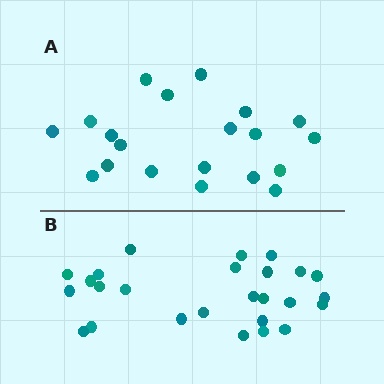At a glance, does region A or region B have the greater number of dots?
Region B (the bottom region) has more dots.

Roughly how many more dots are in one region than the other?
Region B has about 6 more dots than region A.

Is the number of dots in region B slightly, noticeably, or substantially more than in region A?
Region B has noticeably more, but not dramatically so. The ratio is roughly 1.3 to 1.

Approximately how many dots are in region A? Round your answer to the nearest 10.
About 20 dots.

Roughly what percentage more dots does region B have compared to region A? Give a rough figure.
About 30% more.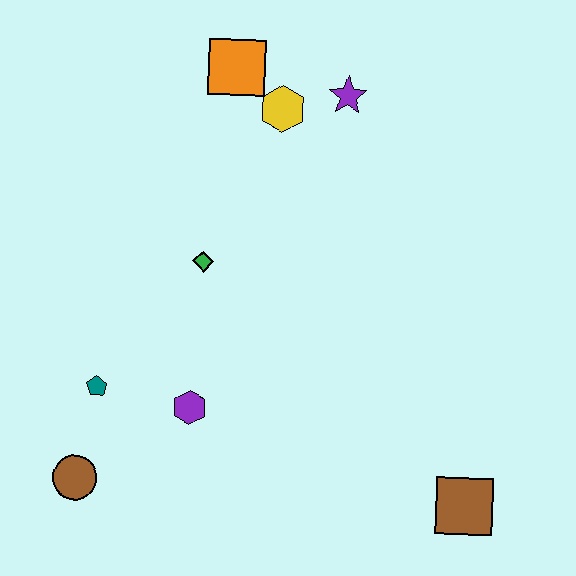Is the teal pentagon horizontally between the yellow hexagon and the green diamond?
No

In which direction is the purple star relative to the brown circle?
The purple star is above the brown circle.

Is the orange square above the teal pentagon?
Yes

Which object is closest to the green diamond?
The purple hexagon is closest to the green diamond.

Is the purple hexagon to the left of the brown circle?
No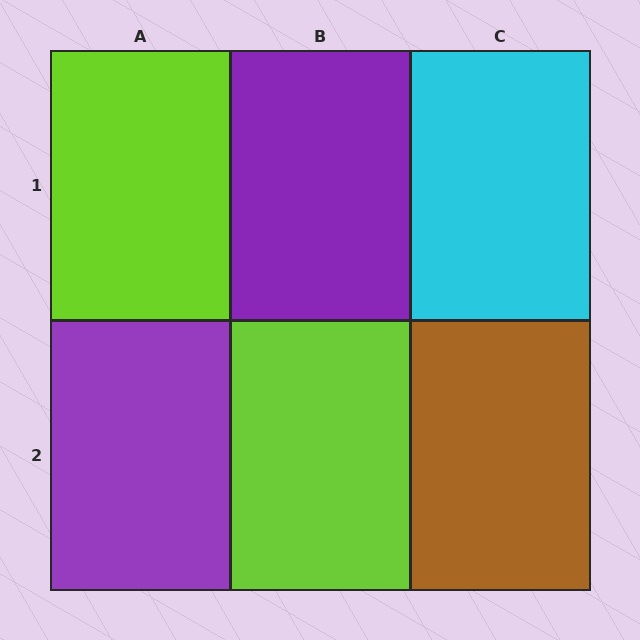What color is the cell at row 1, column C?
Cyan.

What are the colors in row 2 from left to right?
Purple, lime, brown.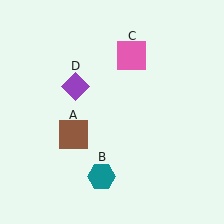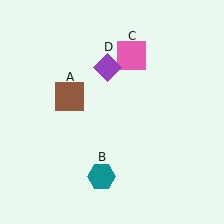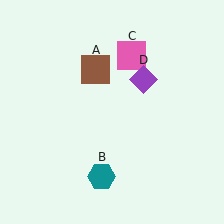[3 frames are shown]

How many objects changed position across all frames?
2 objects changed position: brown square (object A), purple diamond (object D).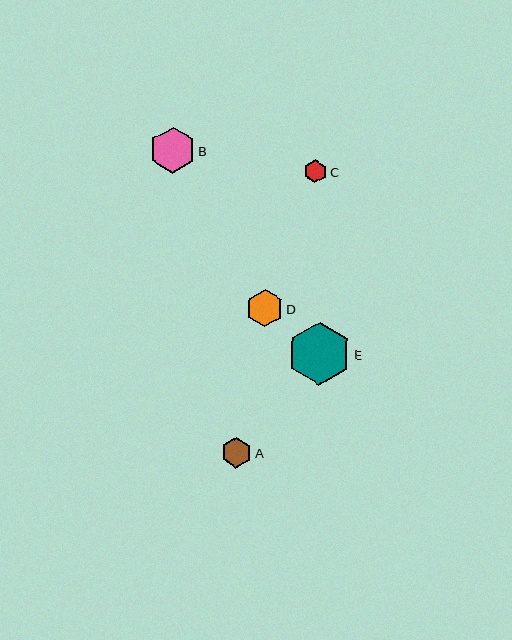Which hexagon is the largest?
Hexagon E is the largest with a size of approximately 63 pixels.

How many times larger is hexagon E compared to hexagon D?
Hexagon E is approximately 1.7 times the size of hexagon D.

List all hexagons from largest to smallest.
From largest to smallest: E, B, D, A, C.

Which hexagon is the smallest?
Hexagon C is the smallest with a size of approximately 23 pixels.